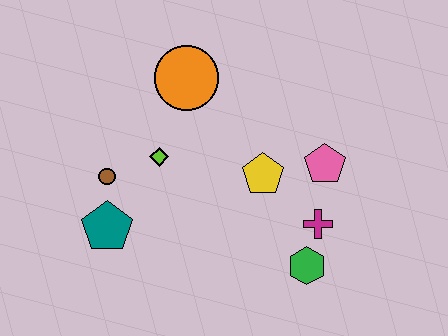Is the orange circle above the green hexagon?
Yes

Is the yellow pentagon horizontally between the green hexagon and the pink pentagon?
No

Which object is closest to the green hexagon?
The magenta cross is closest to the green hexagon.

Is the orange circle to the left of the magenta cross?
Yes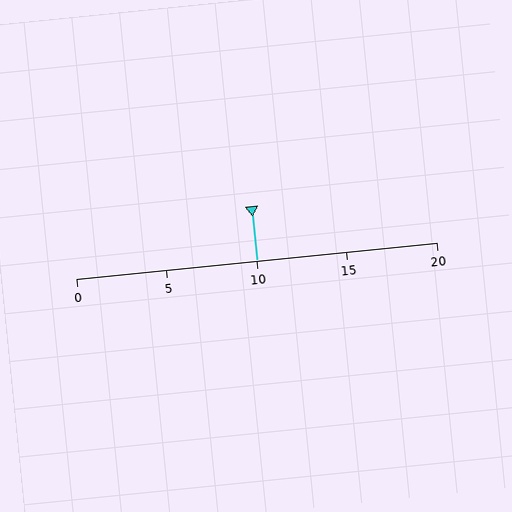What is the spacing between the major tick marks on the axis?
The major ticks are spaced 5 apart.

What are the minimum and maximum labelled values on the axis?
The axis runs from 0 to 20.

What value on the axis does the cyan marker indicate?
The marker indicates approximately 10.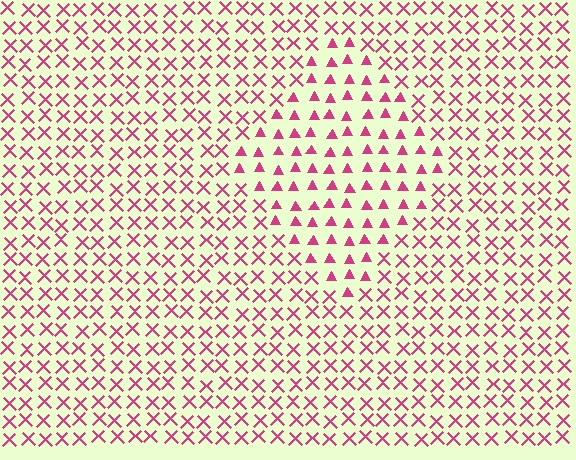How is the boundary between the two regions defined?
The boundary is defined by a change in element shape: triangles inside vs. X marks outside. All elements share the same color and spacing.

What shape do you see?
I see a diamond.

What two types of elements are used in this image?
The image uses triangles inside the diamond region and X marks outside it.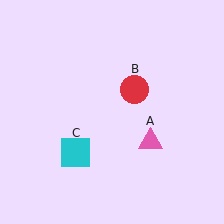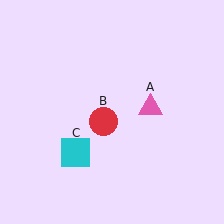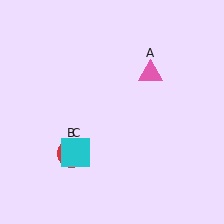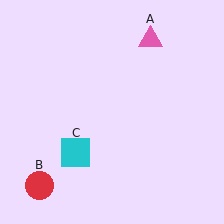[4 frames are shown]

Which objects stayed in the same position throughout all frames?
Cyan square (object C) remained stationary.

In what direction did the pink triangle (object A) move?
The pink triangle (object A) moved up.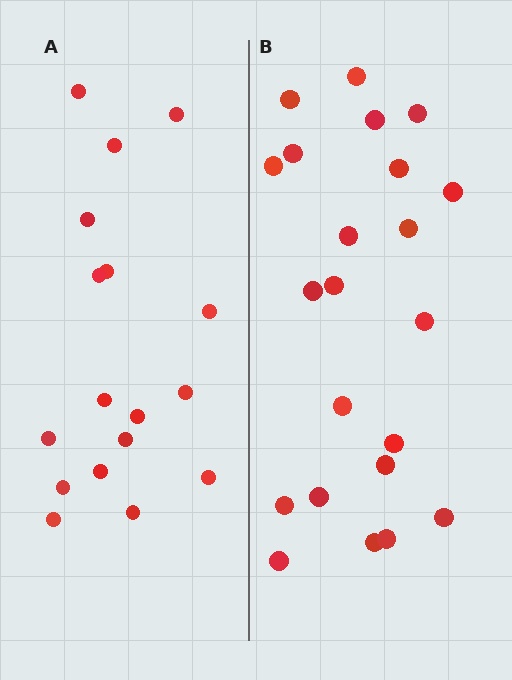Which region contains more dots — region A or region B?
Region B (the right region) has more dots.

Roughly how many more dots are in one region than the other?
Region B has about 5 more dots than region A.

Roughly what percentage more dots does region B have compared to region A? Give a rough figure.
About 30% more.